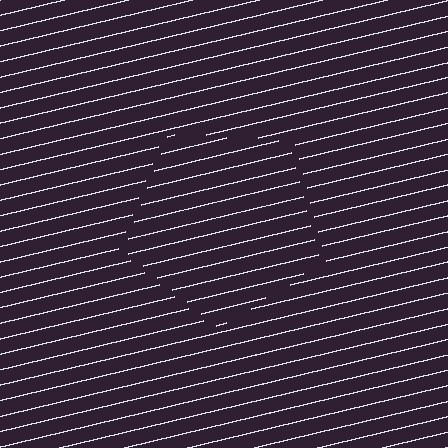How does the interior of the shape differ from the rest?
The interior of the shape contains the same grating, shifted by half a period — the contour is defined by the phase discontinuity where line-ends from the inner and outer gratings abut.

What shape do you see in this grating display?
An illusory pentagon. The interior of the shape contains the same grating, shifted by half a period — the contour is defined by the phase discontinuity where line-ends from the inner and outer gratings abut.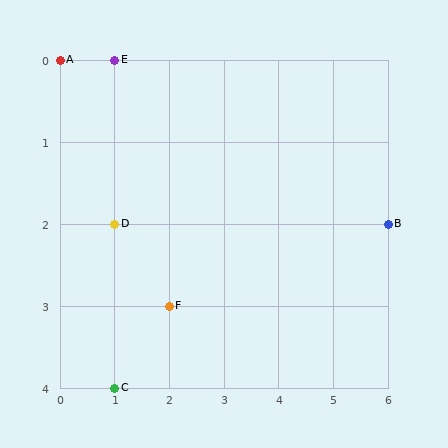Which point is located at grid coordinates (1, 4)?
Point C is at (1, 4).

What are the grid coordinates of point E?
Point E is at grid coordinates (1, 0).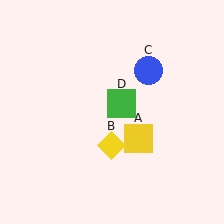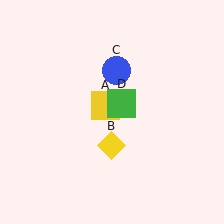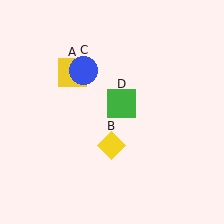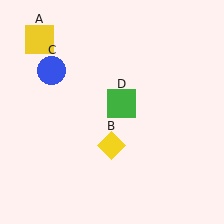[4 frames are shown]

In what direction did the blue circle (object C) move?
The blue circle (object C) moved left.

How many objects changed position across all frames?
2 objects changed position: yellow square (object A), blue circle (object C).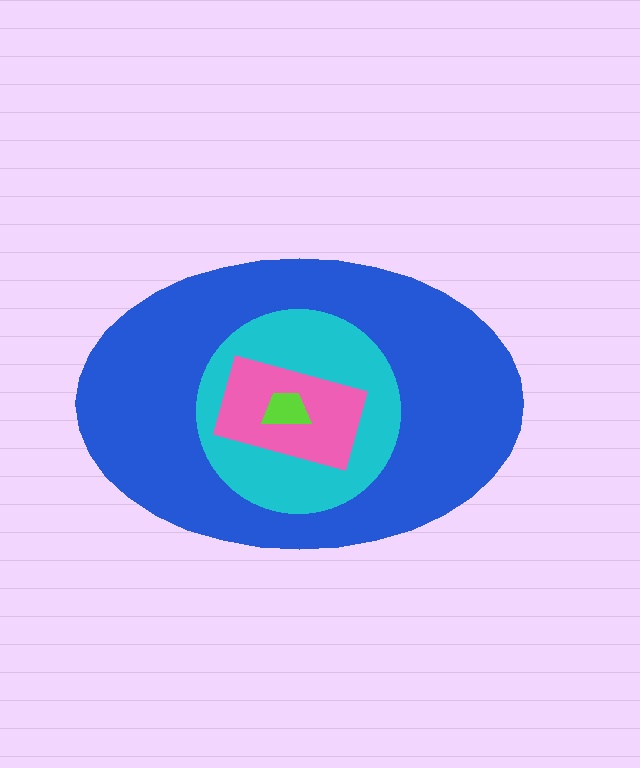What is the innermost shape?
The lime trapezoid.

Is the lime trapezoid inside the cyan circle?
Yes.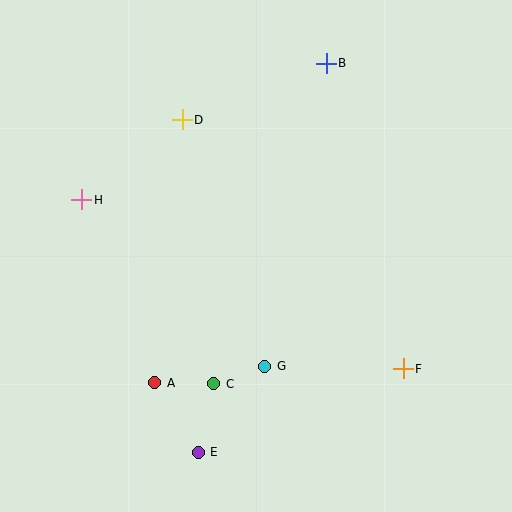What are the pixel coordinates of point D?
Point D is at (182, 120).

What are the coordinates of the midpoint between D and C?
The midpoint between D and C is at (198, 252).